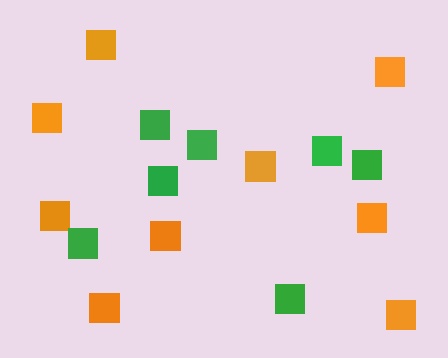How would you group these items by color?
There are 2 groups: one group of orange squares (9) and one group of green squares (7).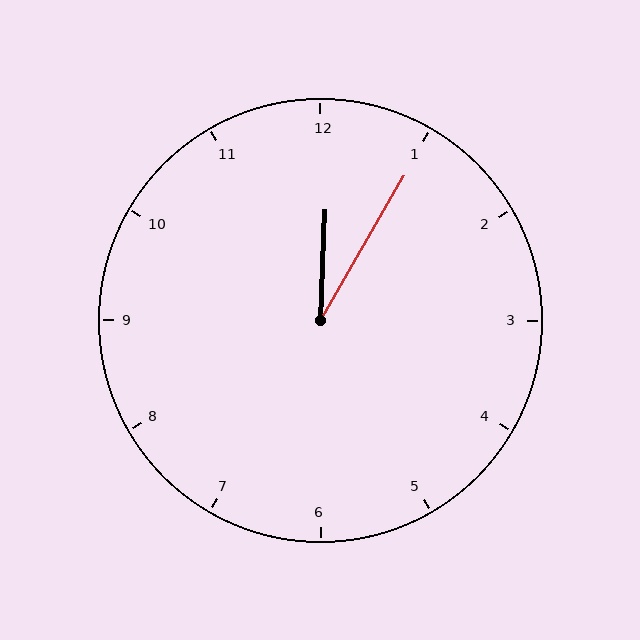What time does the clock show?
12:05.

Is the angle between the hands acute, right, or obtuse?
It is acute.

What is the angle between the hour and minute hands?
Approximately 28 degrees.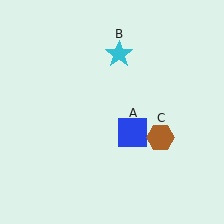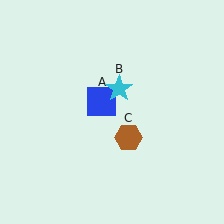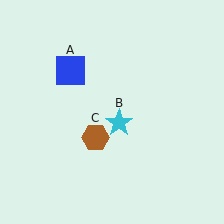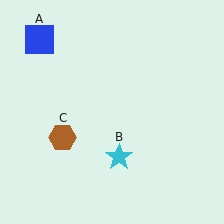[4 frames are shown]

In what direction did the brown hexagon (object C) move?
The brown hexagon (object C) moved left.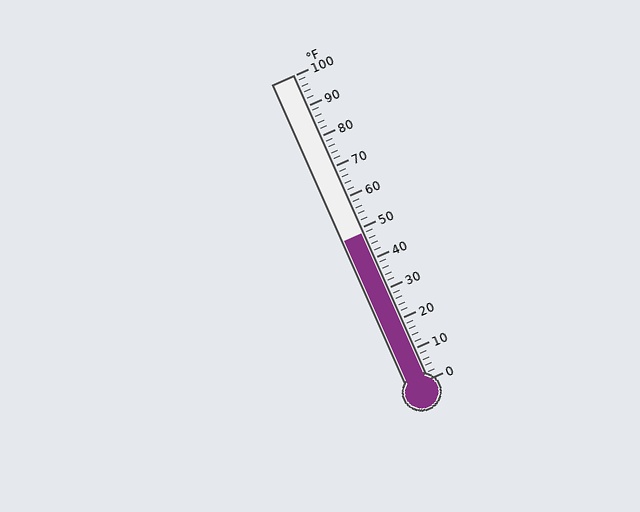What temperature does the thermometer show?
The thermometer shows approximately 48°F.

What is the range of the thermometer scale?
The thermometer scale ranges from 0°F to 100°F.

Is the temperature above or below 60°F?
The temperature is below 60°F.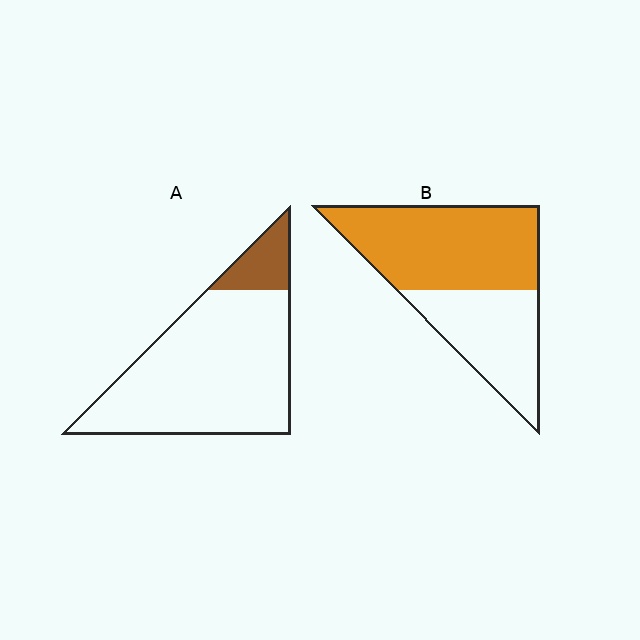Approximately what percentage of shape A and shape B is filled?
A is approximately 15% and B is approximately 60%.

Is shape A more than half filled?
No.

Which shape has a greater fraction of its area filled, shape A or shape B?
Shape B.